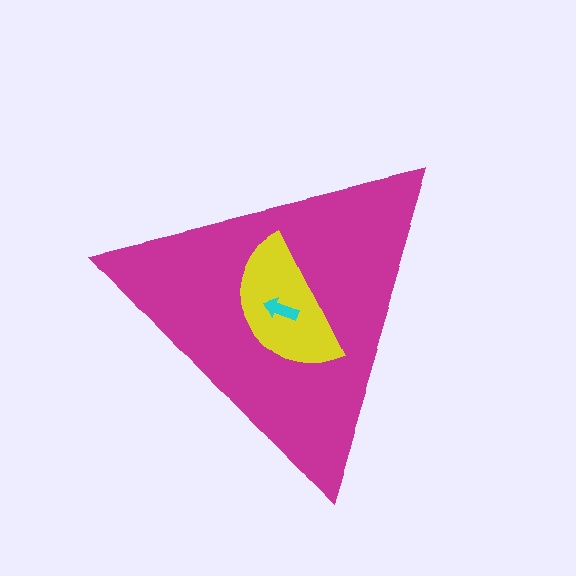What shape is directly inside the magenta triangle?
The yellow semicircle.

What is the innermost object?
The cyan arrow.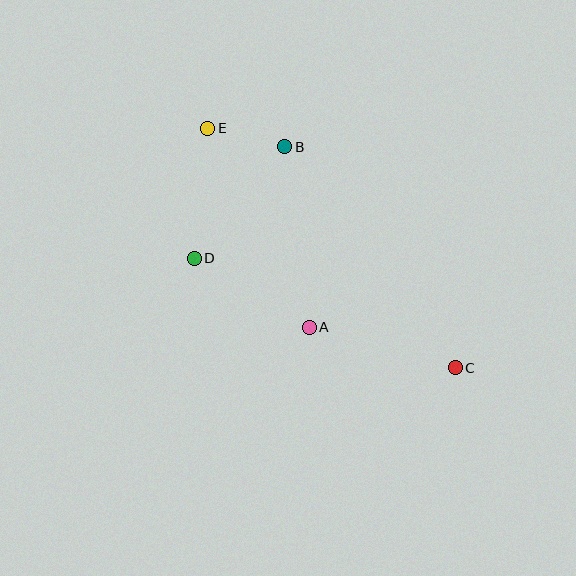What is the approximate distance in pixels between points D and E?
The distance between D and E is approximately 131 pixels.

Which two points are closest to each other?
Points B and E are closest to each other.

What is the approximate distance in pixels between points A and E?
The distance between A and E is approximately 223 pixels.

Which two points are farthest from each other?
Points C and E are farthest from each other.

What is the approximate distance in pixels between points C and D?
The distance between C and D is approximately 283 pixels.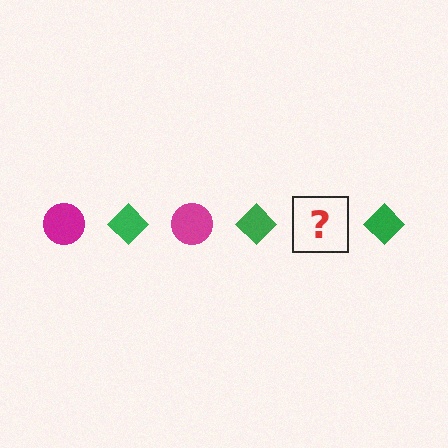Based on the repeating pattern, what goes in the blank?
The blank should be a magenta circle.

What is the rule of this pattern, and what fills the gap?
The rule is that the pattern alternates between magenta circle and green diamond. The gap should be filled with a magenta circle.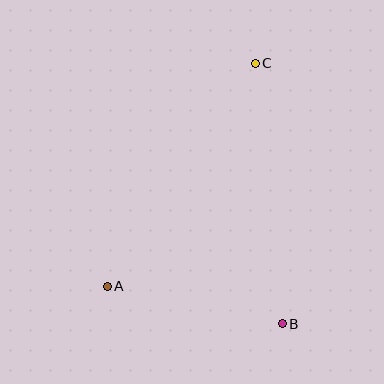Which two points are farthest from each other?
Points A and C are farthest from each other.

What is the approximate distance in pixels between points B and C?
The distance between B and C is approximately 262 pixels.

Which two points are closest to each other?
Points A and B are closest to each other.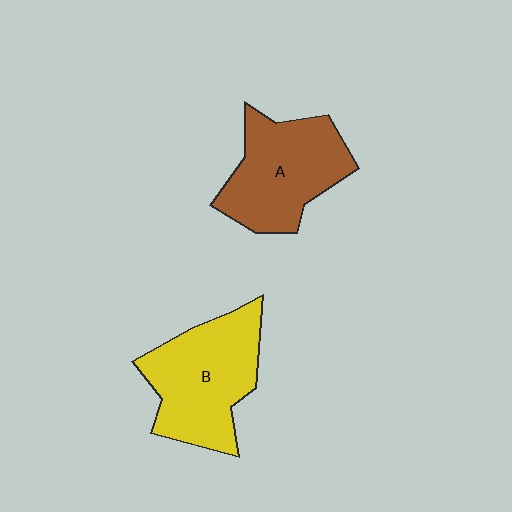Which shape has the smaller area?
Shape A (brown).